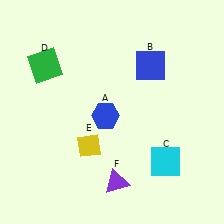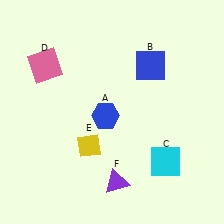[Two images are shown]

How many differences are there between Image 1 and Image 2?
There is 1 difference between the two images.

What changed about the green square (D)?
In Image 1, D is green. In Image 2, it changed to pink.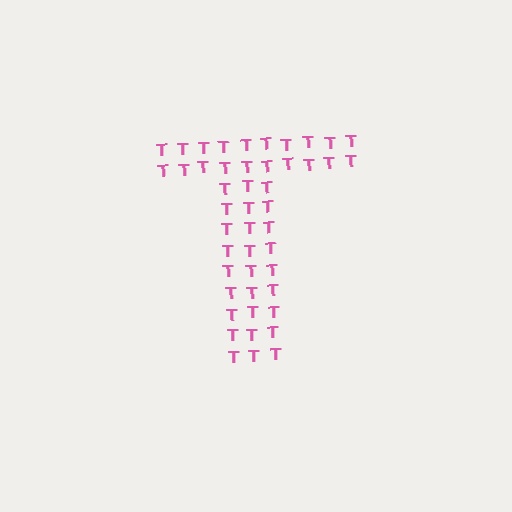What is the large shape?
The large shape is the letter T.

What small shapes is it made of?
It is made of small letter T's.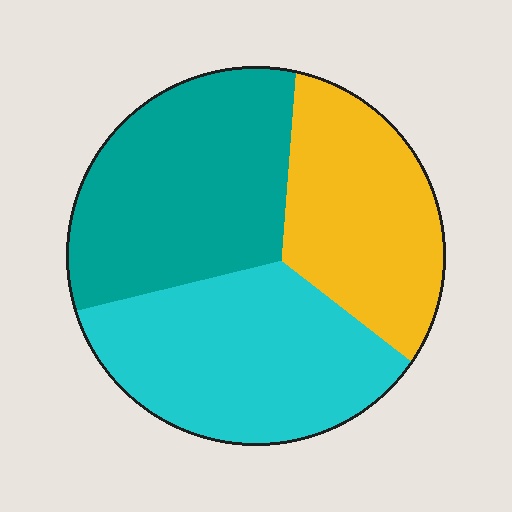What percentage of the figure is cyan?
Cyan takes up between a third and a half of the figure.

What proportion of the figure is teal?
Teal takes up about three eighths (3/8) of the figure.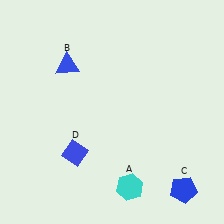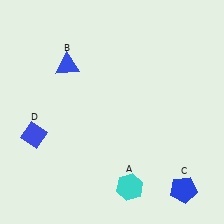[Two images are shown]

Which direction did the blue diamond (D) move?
The blue diamond (D) moved left.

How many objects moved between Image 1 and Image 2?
1 object moved between the two images.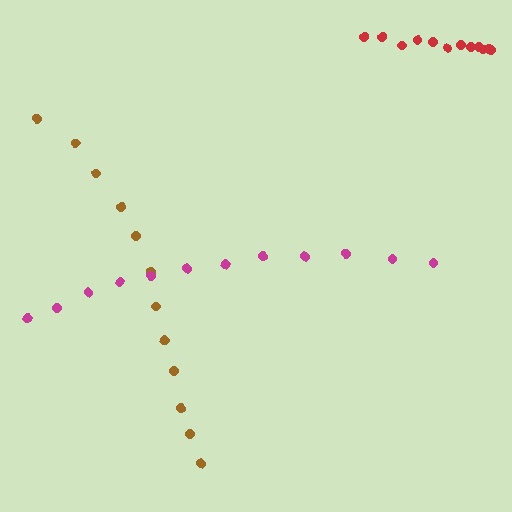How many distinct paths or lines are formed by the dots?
There are 3 distinct paths.